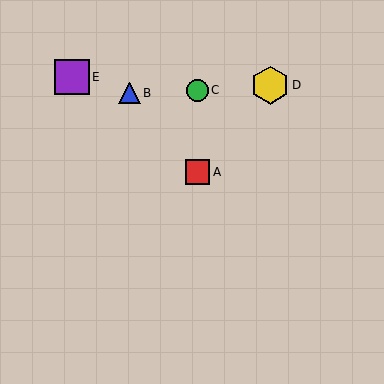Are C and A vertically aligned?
Yes, both are at x≈197.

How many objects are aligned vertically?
2 objects (A, C) are aligned vertically.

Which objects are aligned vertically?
Objects A, C are aligned vertically.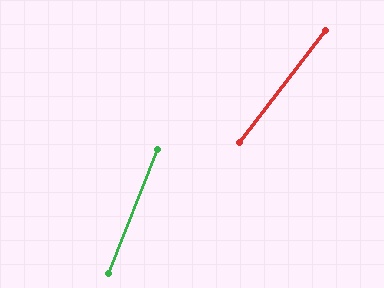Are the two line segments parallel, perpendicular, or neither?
Neither parallel nor perpendicular — they differ by about 16°.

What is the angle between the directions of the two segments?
Approximately 16 degrees.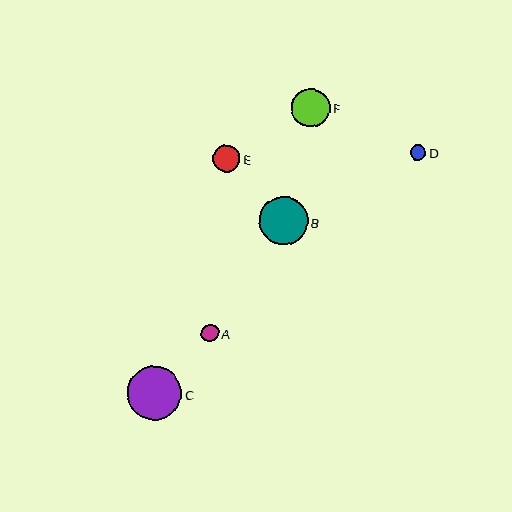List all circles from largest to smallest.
From largest to smallest: C, B, F, E, A, D.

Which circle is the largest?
Circle C is the largest with a size of approximately 54 pixels.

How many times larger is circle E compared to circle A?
Circle E is approximately 1.5 times the size of circle A.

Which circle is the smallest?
Circle D is the smallest with a size of approximately 16 pixels.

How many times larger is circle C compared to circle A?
Circle C is approximately 3.1 times the size of circle A.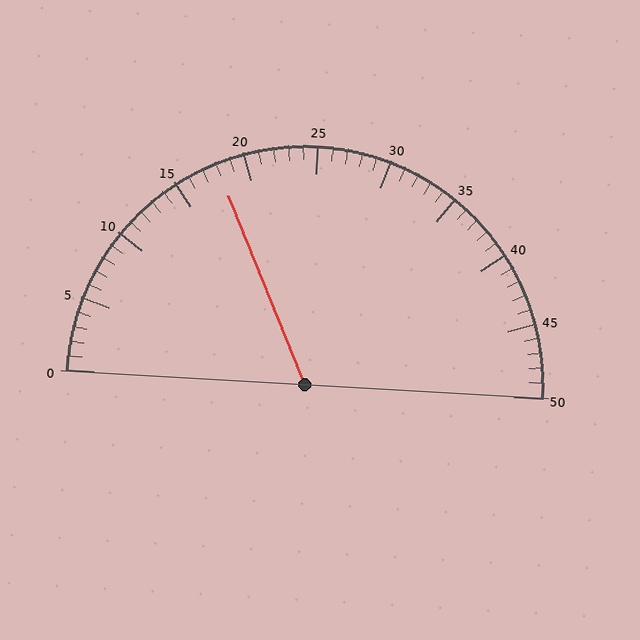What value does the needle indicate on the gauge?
The needle indicates approximately 18.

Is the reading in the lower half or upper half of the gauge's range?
The reading is in the lower half of the range (0 to 50).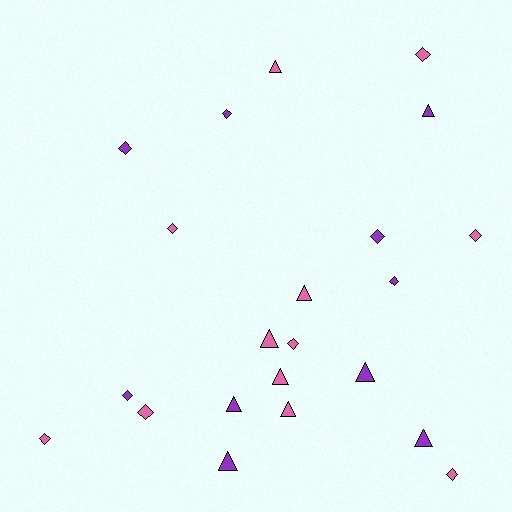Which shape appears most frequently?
Diamond, with 12 objects.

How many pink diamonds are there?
There are 7 pink diamonds.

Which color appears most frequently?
Pink, with 12 objects.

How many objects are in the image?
There are 22 objects.